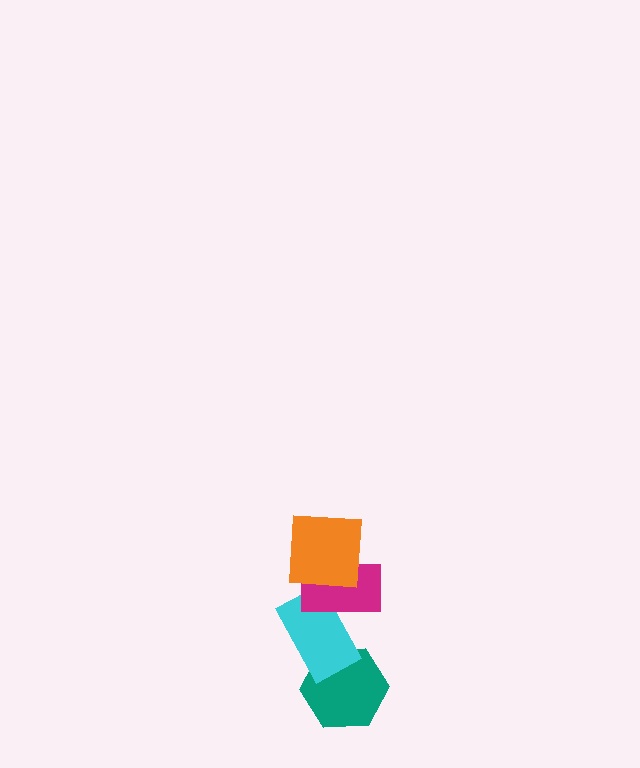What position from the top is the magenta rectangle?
The magenta rectangle is 2nd from the top.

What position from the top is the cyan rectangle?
The cyan rectangle is 3rd from the top.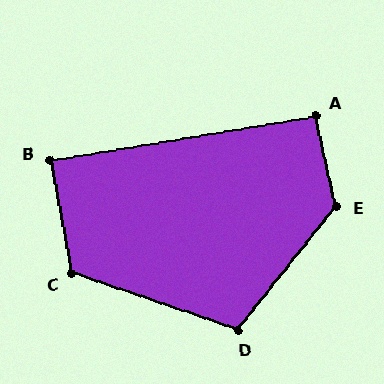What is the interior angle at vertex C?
Approximately 119 degrees (obtuse).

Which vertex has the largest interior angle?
E, at approximately 128 degrees.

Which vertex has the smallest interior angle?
B, at approximately 89 degrees.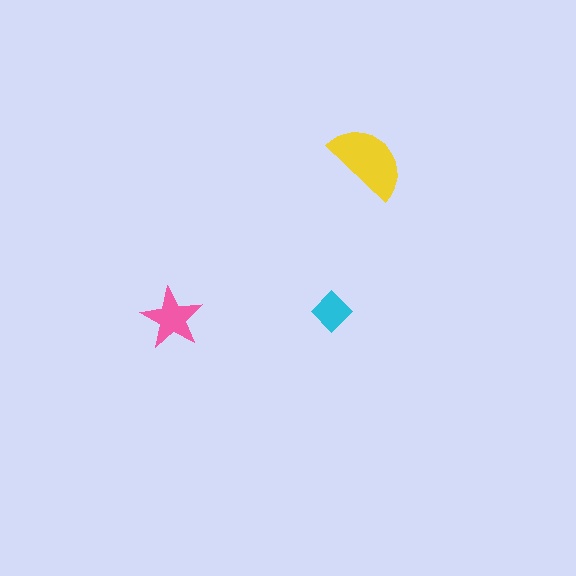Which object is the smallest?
The cyan diamond.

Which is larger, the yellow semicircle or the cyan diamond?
The yellow semicircle.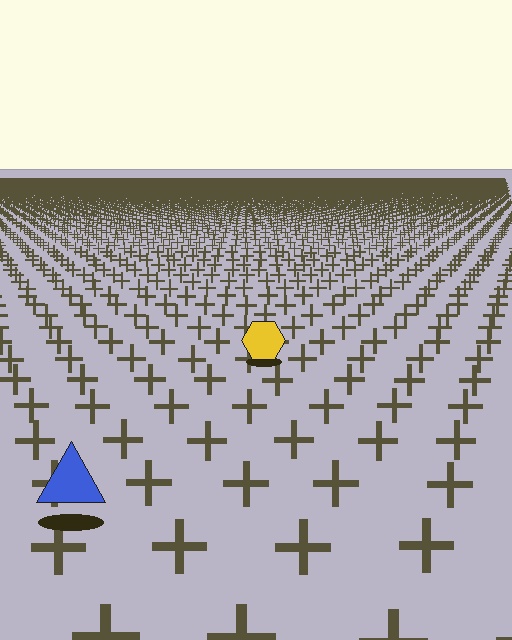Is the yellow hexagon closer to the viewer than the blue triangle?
No. The blue triangle is closer — you can tell from the texture gradient: the ground texture is coarser near it.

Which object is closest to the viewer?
The blue triangle is closest. The texture marks near it are larger and more spread out.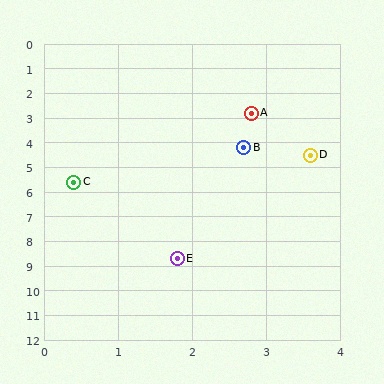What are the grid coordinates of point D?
Point D is at approximately (3.6, 4.5).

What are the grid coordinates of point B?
Point B is at approximately (2.7, 4.2).